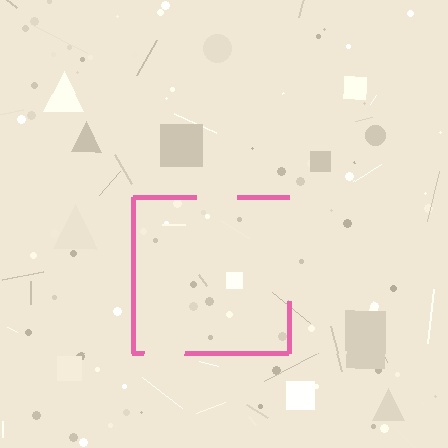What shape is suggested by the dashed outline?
The dashed outline suggests a square.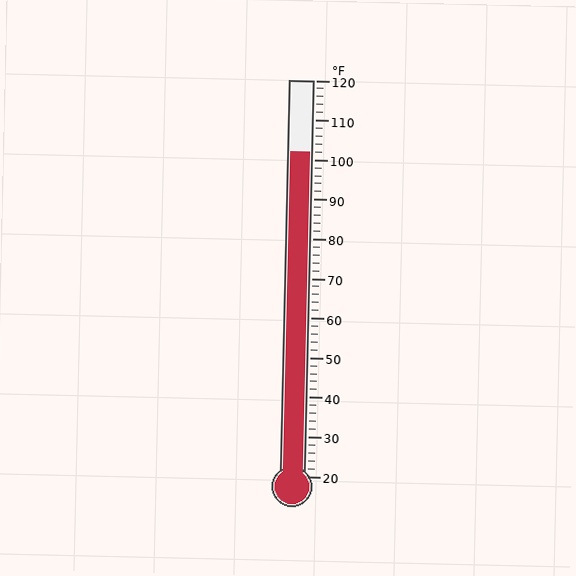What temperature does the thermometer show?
The thermometer shows approximately 102°F.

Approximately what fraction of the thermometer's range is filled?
The thermometer is filled to approximately 80% of its range.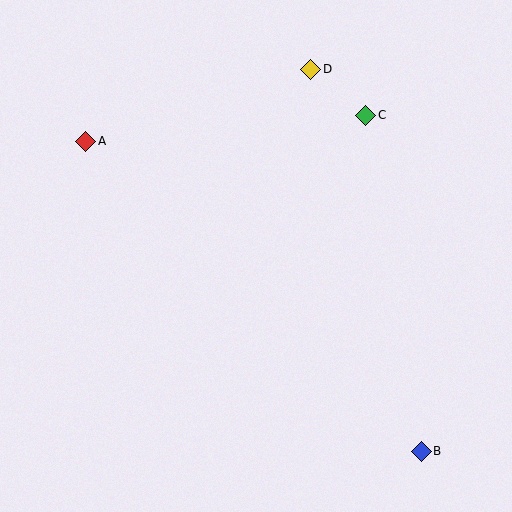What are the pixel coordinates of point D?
Point D is at (311, 69).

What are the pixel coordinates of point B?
Point B is at (421, 451).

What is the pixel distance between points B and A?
The distance between B and A is 457 pixels.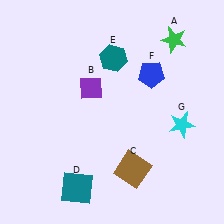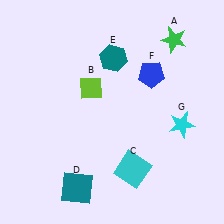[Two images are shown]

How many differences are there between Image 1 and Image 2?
There are 2 differences between the two images.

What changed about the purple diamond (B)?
In Image 1, B is purple. In Image 2, it changed to lime.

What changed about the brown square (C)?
In Image 1, C is brown. In Image 2, it changed to cyan.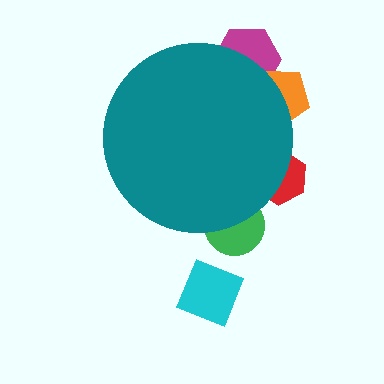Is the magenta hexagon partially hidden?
Yes, the magenta hexagon is partially hidden behind the teal circle.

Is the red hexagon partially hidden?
Yes, the red hexagon is partially hidden behind the teal circle.